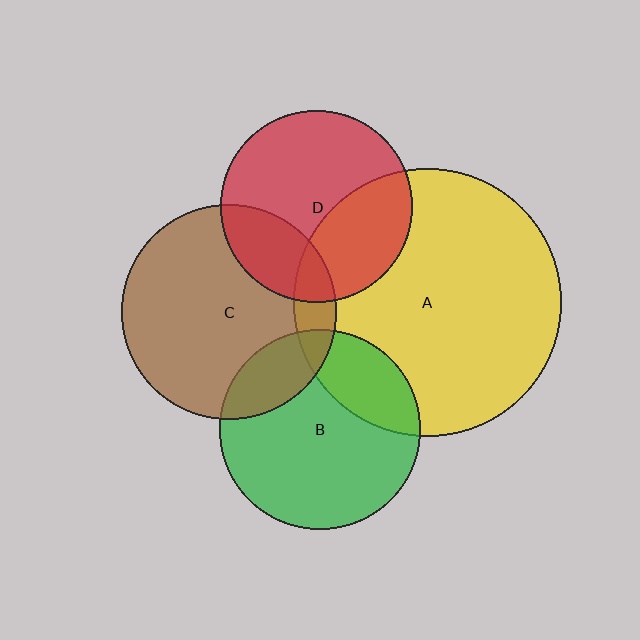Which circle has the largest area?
Circle A (yellow).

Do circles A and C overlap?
Yes.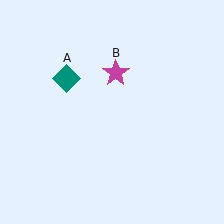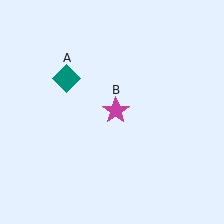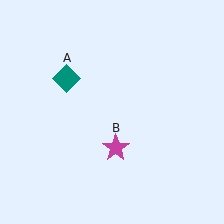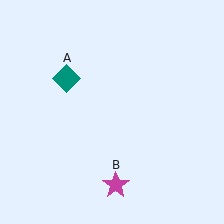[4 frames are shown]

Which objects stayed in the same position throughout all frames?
Teal diamond (object A) remained stationary.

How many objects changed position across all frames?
1 object changed position: magenta star (object B).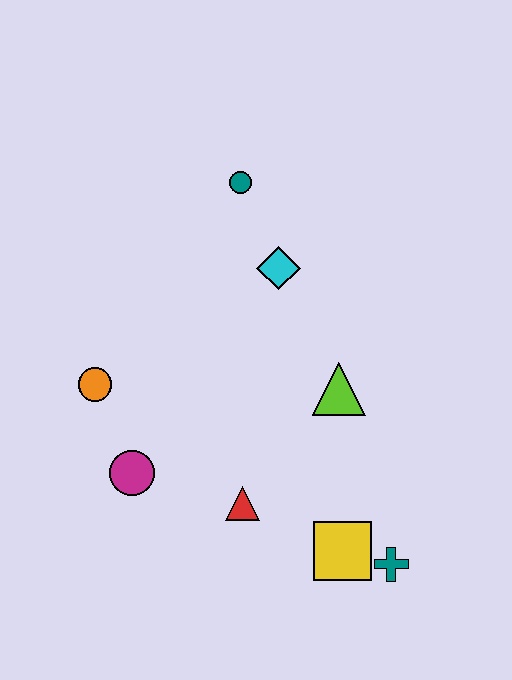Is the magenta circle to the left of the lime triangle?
Yes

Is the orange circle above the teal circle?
No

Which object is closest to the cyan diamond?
The teal circle is closest to the cyan diamond.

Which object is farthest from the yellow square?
The teal circle is farthest from the yellow square.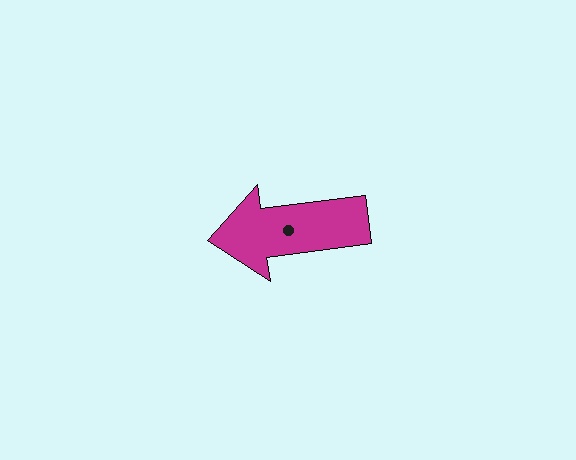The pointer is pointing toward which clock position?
Roughly 9 o'clock.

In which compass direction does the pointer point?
West.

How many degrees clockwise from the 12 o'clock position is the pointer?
Approximately 263 degrees.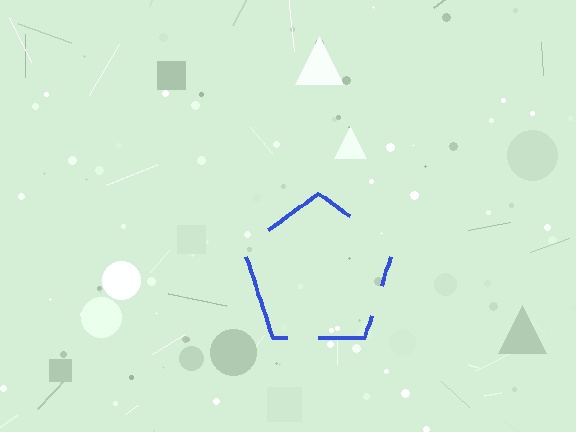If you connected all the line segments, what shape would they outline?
They would outline a pentagon.